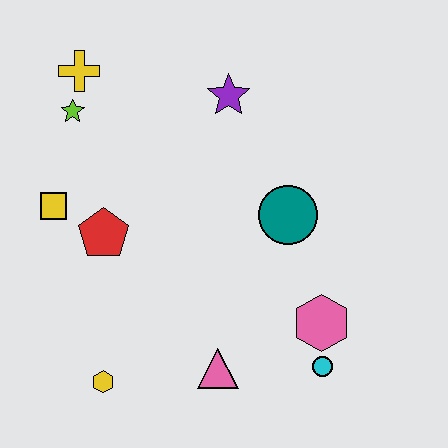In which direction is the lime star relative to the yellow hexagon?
The lime star is above the yellow hexagon.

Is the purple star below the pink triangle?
No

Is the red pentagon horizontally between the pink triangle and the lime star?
Yes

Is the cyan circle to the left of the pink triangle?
No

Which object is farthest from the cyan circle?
The yellow cross is farthest from the cyan circle.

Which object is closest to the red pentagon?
The yellow square is closest to the red pentagon.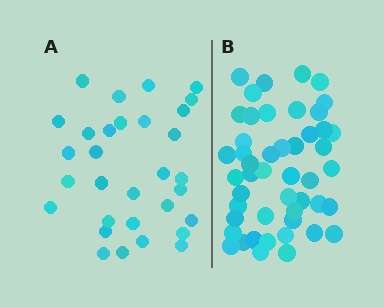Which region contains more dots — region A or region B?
Region B (the right region) has more dots.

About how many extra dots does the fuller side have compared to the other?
Region B has approximately 15 more dots than region A.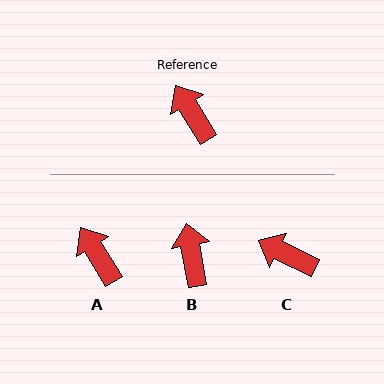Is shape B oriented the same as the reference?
No, it is off by about 21 degrees.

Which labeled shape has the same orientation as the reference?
A.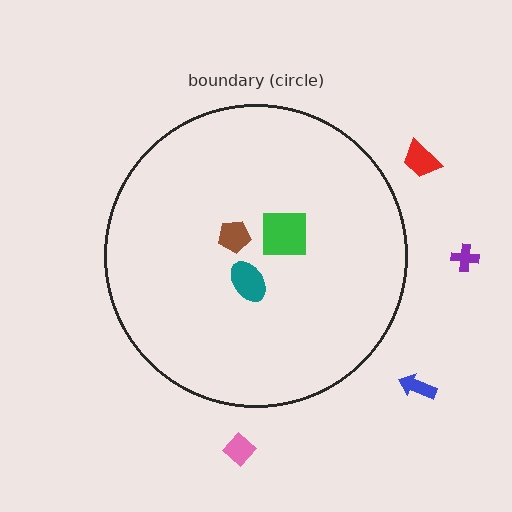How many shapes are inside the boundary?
3 inside, 4 outside.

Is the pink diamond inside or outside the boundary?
Outside.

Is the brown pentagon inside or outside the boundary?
Inside.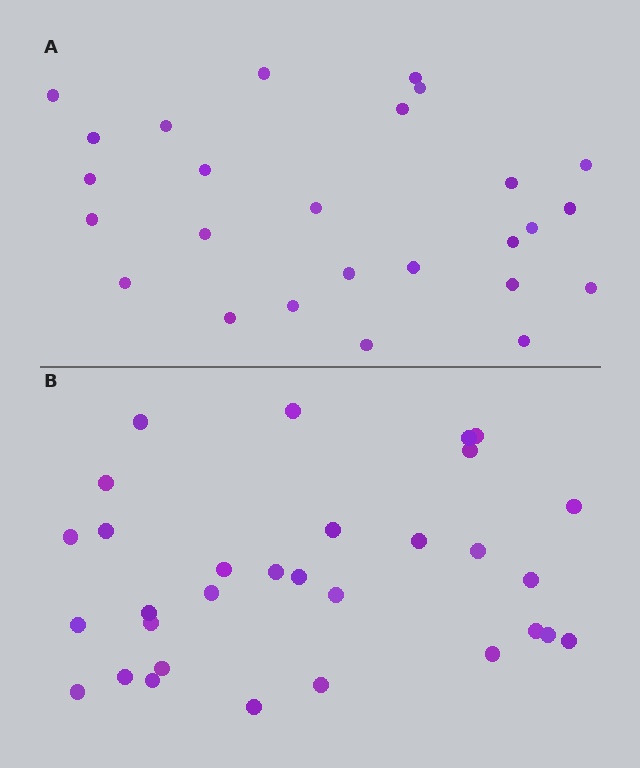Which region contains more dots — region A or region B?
Region B (the bottom region) has more dots.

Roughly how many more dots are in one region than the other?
Region B has about 5 more dots than region A.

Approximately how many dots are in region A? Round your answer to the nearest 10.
About 30 dots. (The exact count is 26, which rounds to 30.)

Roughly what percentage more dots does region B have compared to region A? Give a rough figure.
About 20% more.